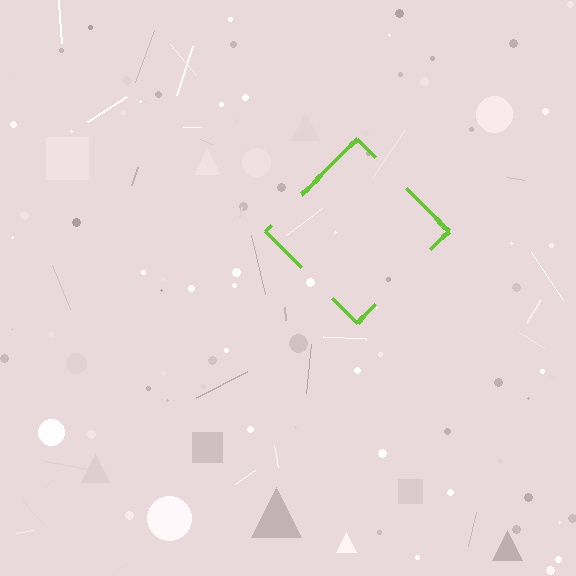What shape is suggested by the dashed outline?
The dashed outline suggests a diamond.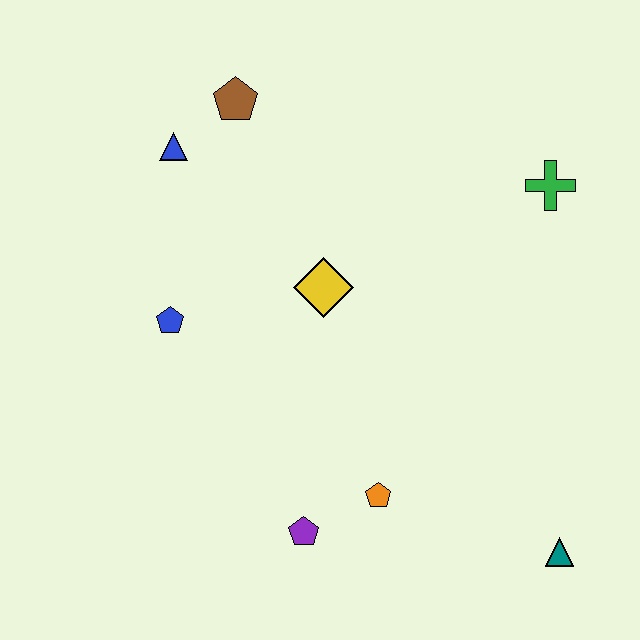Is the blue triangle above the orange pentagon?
Yes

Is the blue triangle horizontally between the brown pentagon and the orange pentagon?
No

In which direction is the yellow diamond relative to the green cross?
The yellow diamond is to the left of the green cross.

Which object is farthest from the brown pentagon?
The teal triangle is farthest from the brown pentagon.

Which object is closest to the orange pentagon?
The purple pentagon is closest to the orange pentagon.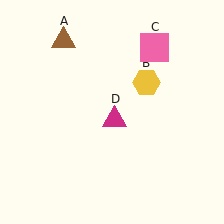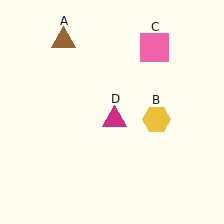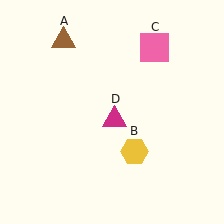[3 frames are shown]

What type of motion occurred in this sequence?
The yellow hexagon (object B) rotated clockwise around the center of the scene.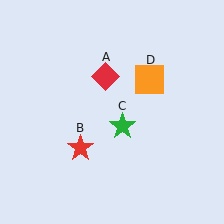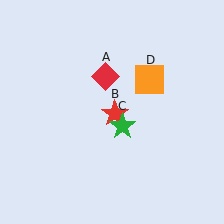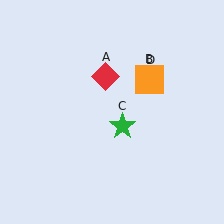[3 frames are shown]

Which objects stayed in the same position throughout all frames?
Red diamond (object A) and green star (object C) and orange square (object D) remained stationary.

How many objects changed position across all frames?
1 object changed position: red star (object B).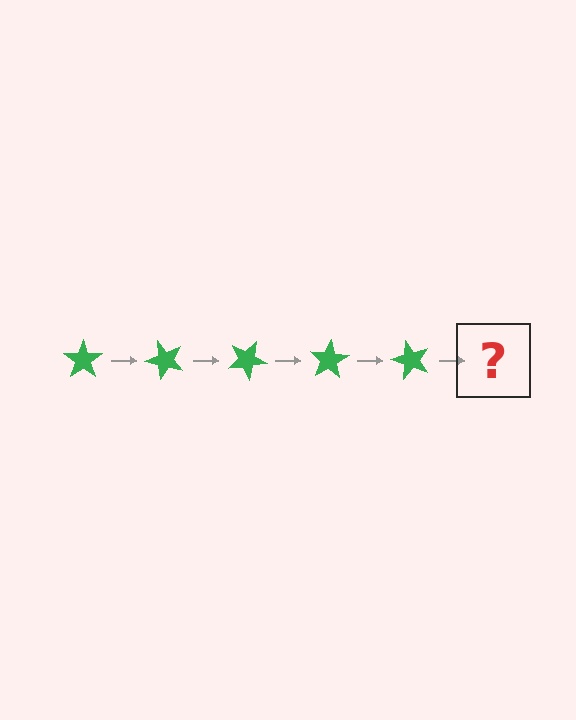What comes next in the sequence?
The next element should be a green star rotated 250 degrees.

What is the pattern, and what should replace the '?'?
The pattern is that the star rotates 50 degrees each step. The '?' should be a green star rotated 250 degrees.